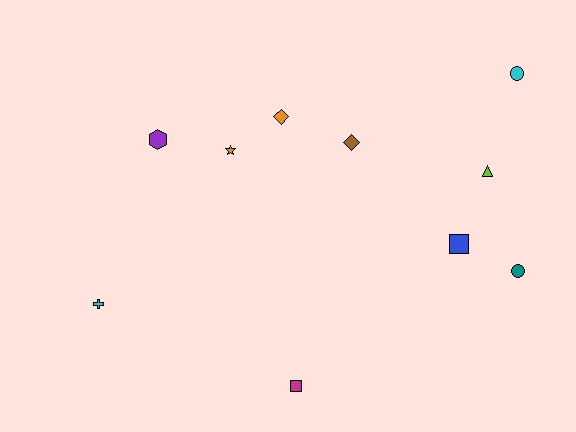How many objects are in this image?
There are 10 objects.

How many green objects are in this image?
There are no green objects.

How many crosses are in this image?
There is 1 cross.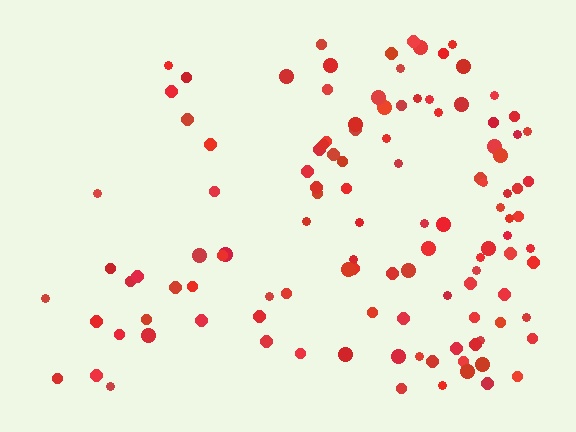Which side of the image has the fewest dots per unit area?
The left.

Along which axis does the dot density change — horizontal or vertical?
Horizontal.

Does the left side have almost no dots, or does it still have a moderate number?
Still a moderate number, just noticeably fewer than the right.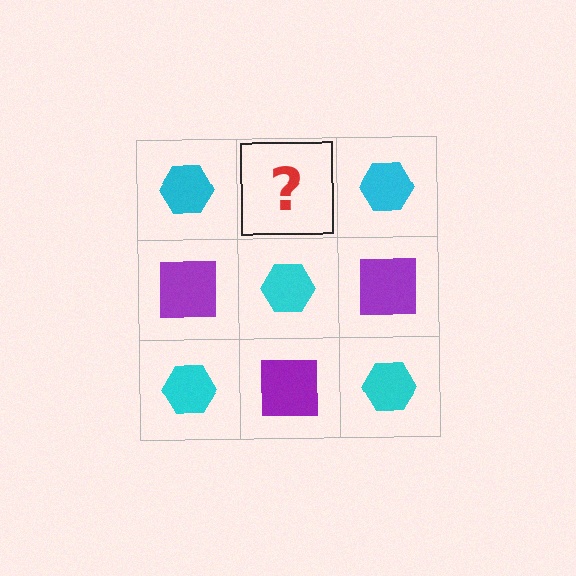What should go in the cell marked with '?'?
The missing cell should contain a purple square.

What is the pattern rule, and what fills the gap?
The rule is that it alternates cyan hexagon and purple square in a checkerboard pattern. The gap should be filled with a purple square.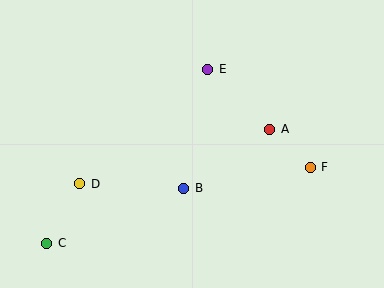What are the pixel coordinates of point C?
Point C is at (47, 243).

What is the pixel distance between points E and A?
The distance between E and A is 86 pixels.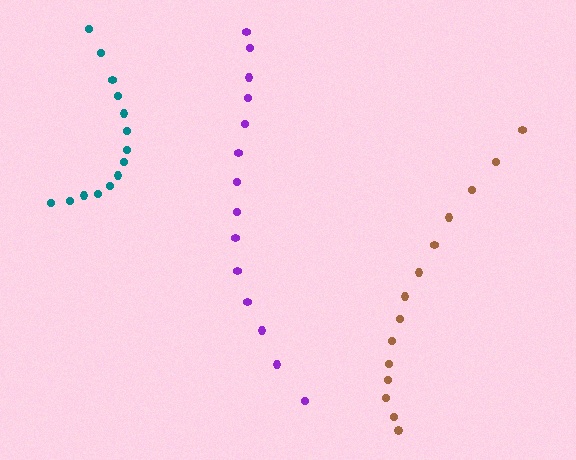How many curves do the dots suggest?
There are 3 distinct paths.